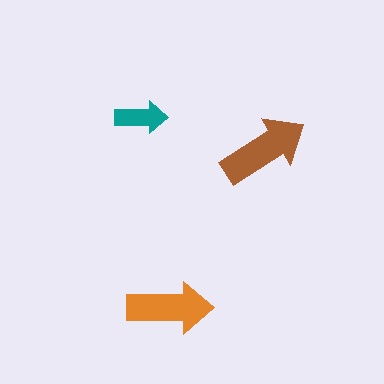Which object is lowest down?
The orange arrow is bottommost.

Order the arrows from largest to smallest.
the brown one, the orange one, the teal one.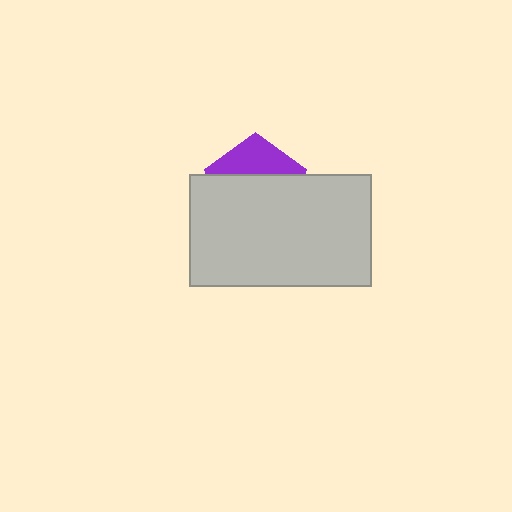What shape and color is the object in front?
The object in front is a light gray rectangle.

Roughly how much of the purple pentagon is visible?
A small part of it is visible (roughly 34%).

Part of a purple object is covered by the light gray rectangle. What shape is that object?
It is a pentagon.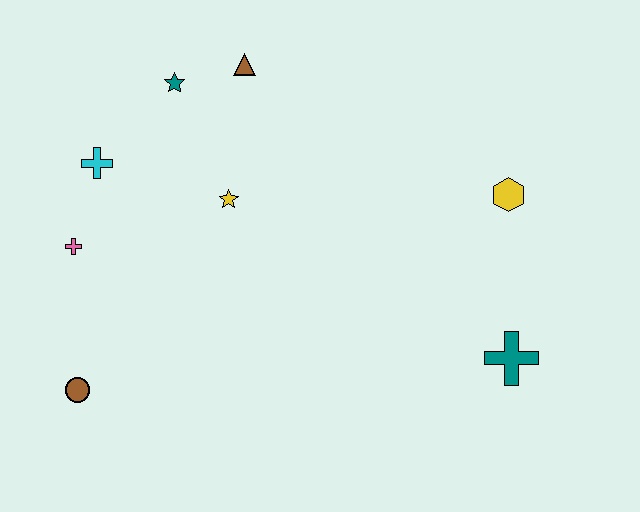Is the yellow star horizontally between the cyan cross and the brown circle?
No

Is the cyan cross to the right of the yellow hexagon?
No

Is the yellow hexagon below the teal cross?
No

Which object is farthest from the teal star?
The teal cross is farthest from the teal star.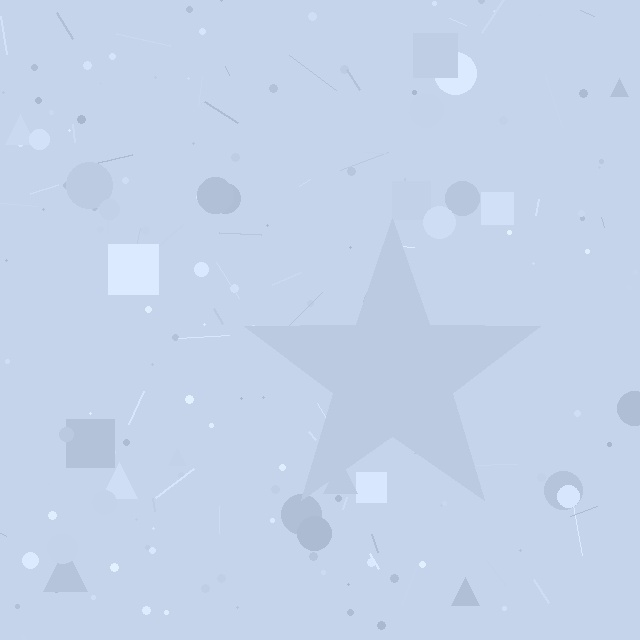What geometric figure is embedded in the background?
A star is embedded in the background.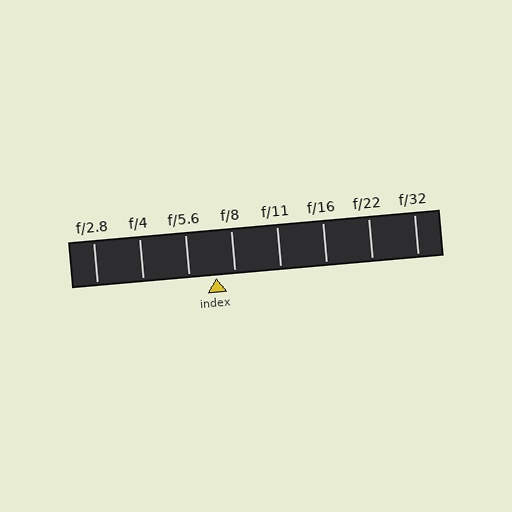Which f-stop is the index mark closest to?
The index mark is closest to f/8.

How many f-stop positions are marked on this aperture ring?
There are 8 f-stop positions marked.